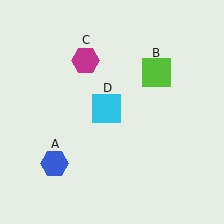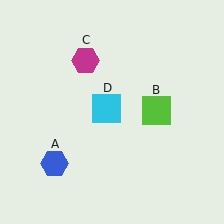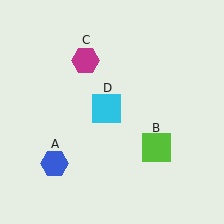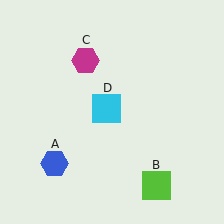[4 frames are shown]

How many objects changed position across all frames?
1 object changed position: lime square (object B).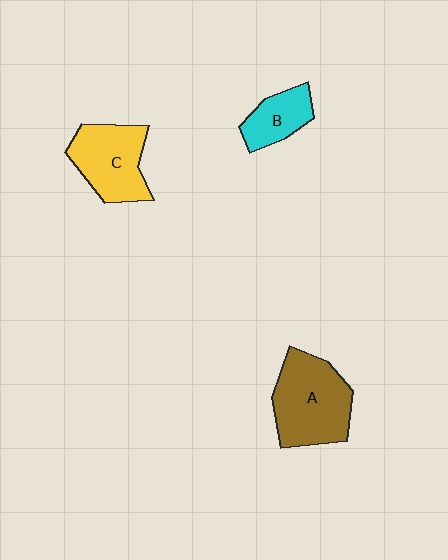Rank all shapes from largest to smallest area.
From largest to smallest: A (brown), C (yellow), B (cyan).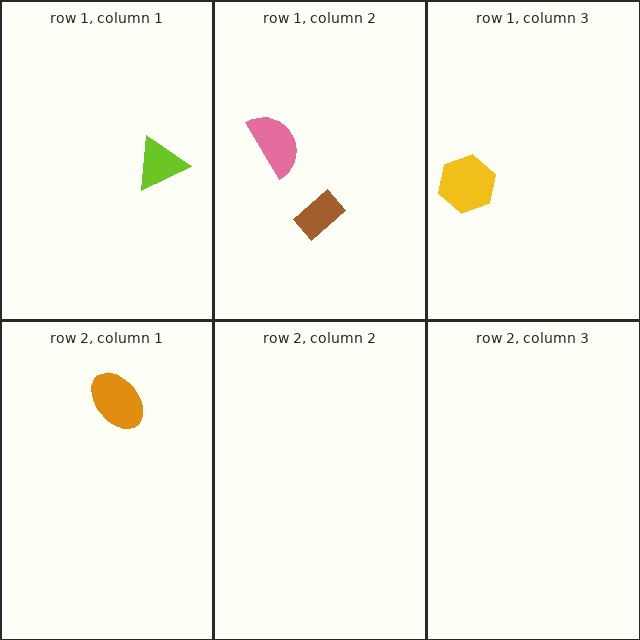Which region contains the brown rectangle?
The row 1, column 2 region.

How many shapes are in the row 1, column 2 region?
2.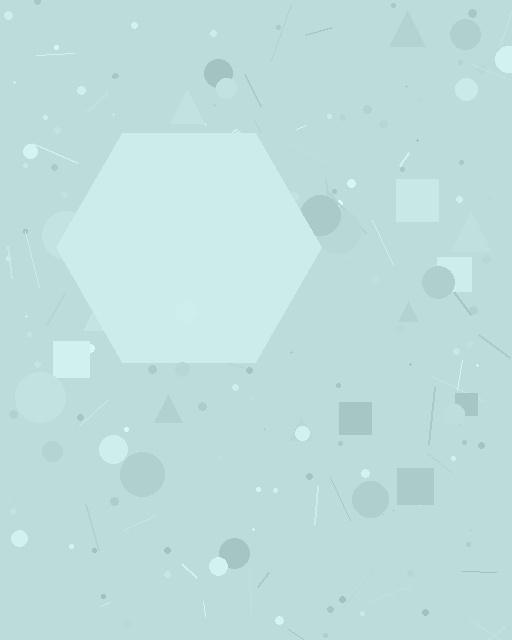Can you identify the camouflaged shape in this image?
The camouflaged shape is a hexagon.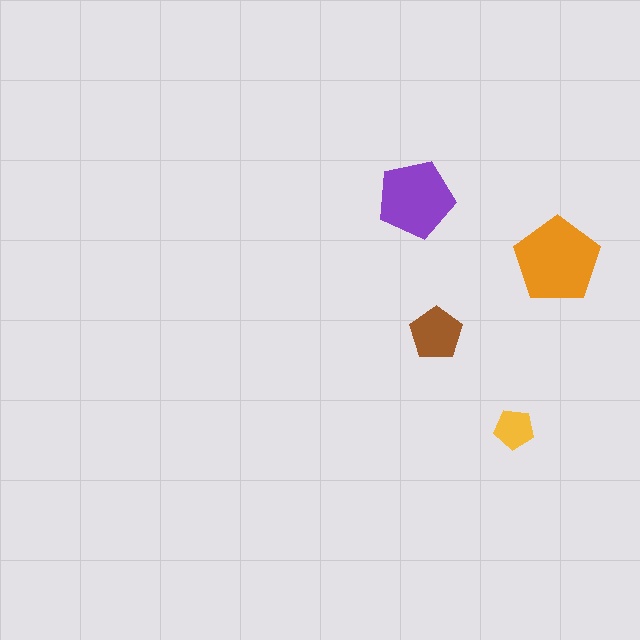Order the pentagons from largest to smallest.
the orange one, the purple one, the brown one, the yellow one.